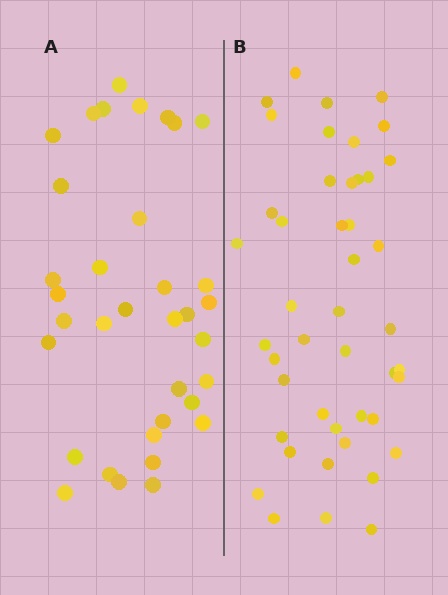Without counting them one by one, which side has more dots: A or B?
Region B (the right region) has more dots.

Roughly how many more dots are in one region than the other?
Region B has roughly 10 or so more dots than region A.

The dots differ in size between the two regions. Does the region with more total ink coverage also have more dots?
No. Region A has more total ink coverage because its dots are larger, but region B actually contains more individual dots. Total area can be misleading — the number of items is what matters here.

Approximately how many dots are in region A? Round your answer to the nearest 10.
About 40 dots. (The exact count is 35, which rounds to 40.)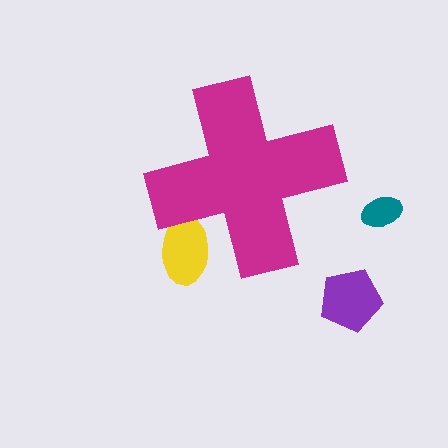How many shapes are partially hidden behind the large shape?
1 shape is partially hidden.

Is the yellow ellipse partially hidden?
Yes, the yellow ellipse is partially hidden behind the magenta cross.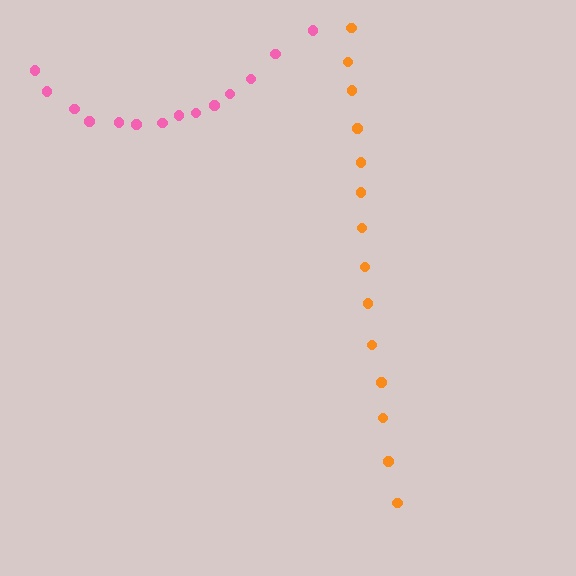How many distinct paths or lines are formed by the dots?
There are 2 distinct paths.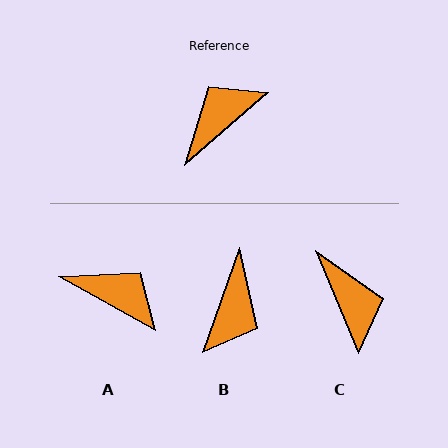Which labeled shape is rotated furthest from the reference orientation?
B, about 151 degrees away.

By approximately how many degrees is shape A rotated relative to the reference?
Approximately 71 degrees clockwise.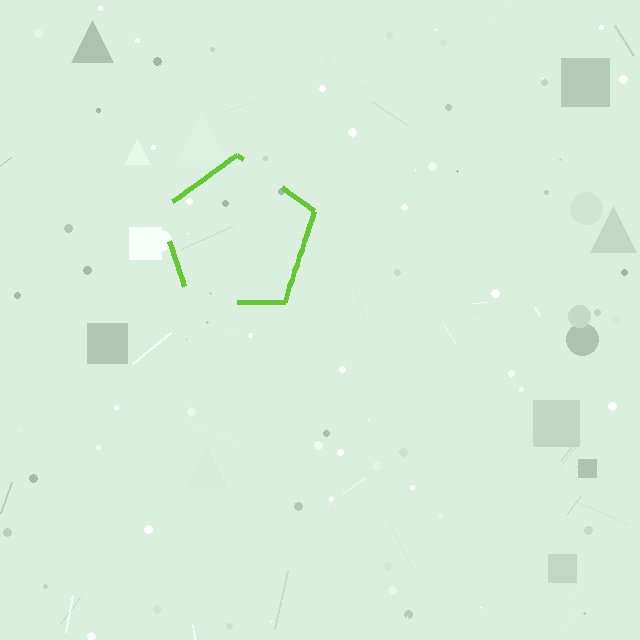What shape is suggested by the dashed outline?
The dashed outline suggests a pentagon.